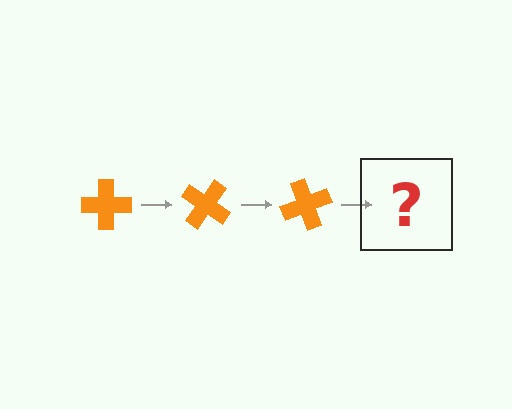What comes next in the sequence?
The next element should be an orange cross rotated 105 degrees.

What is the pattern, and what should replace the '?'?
The pattern is that the cross rotates 35 degrees each step. The '?' should be an orange cross rotated 105 degrees.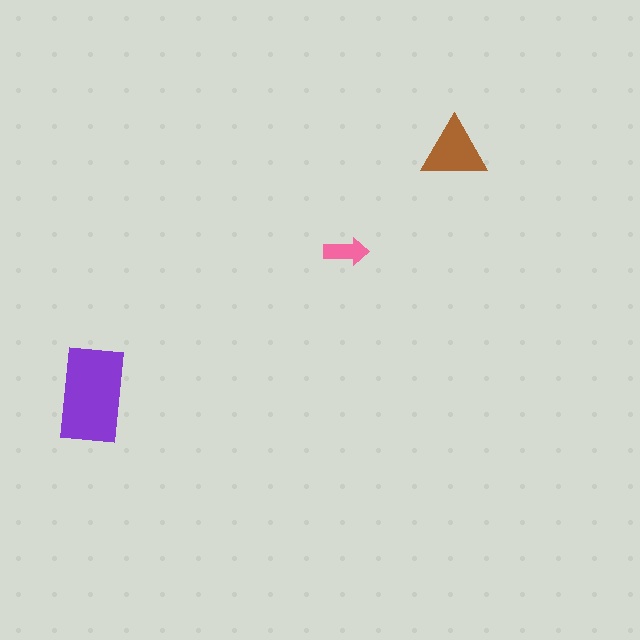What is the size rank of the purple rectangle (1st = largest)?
1st.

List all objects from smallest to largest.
The pink arrow, the brown triangle, the purple rectangle.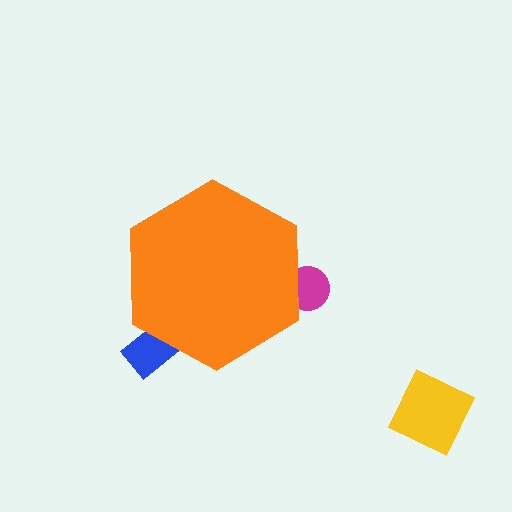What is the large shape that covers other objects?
An orange hexagon.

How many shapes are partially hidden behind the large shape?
2 shapes are partially hidden.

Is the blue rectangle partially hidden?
Yes, the blue rectangle is partially hidden behind the orange hexagon.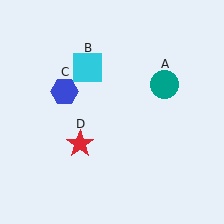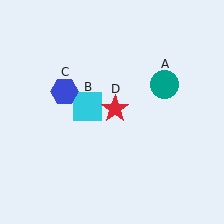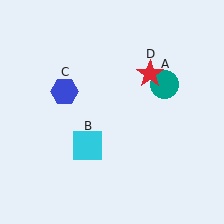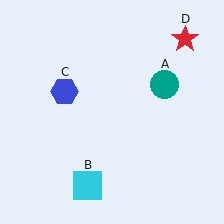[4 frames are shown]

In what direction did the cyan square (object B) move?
The cyan square (object B) moved down.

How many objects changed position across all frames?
2 objects changed position: cyan square (object B), red star (object D).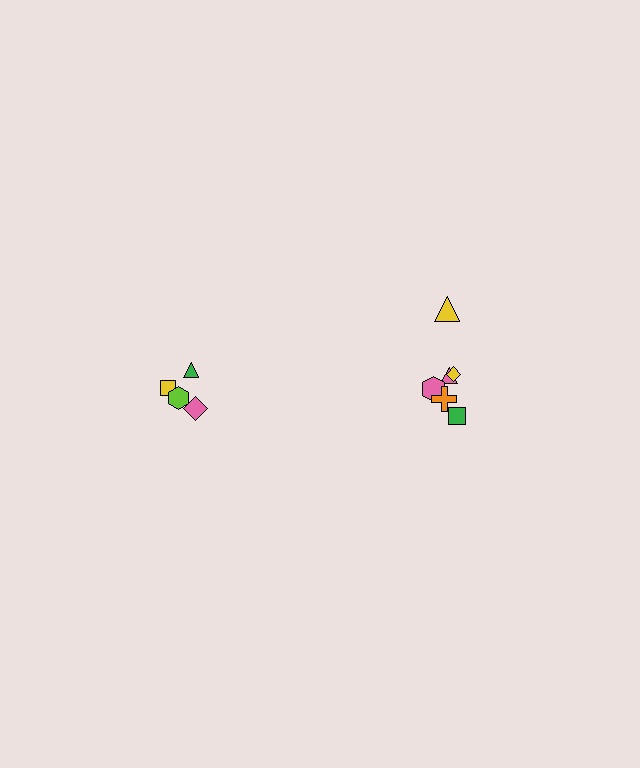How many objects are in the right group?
There are 6 objects.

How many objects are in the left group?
There are 4 objects.